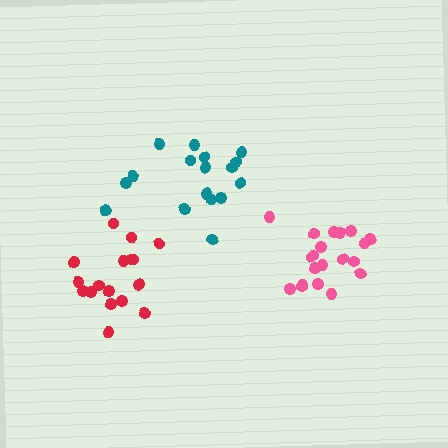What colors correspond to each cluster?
The clusters are colored: pink, teal, red.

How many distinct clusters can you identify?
There are 3 distinct clusters.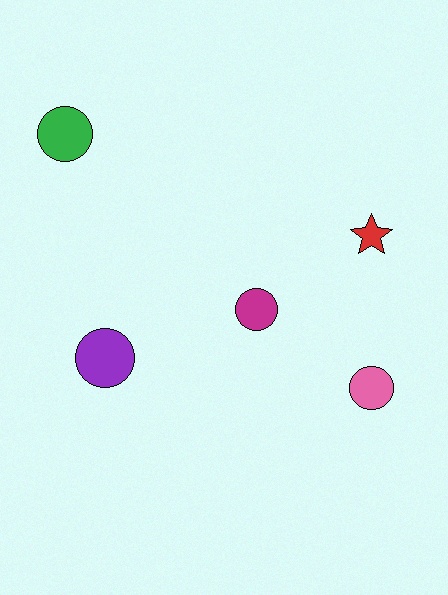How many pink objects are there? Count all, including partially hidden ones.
There is 1 pink object.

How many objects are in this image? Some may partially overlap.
There are 5 objects.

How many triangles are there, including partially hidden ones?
There are no triangles.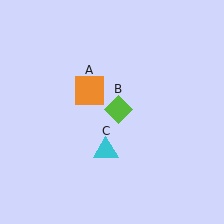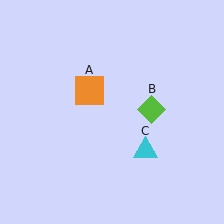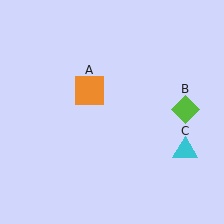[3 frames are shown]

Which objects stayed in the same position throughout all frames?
Orange square (object A) remained stationary.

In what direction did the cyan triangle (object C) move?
The cyan triangle (object C) moved right.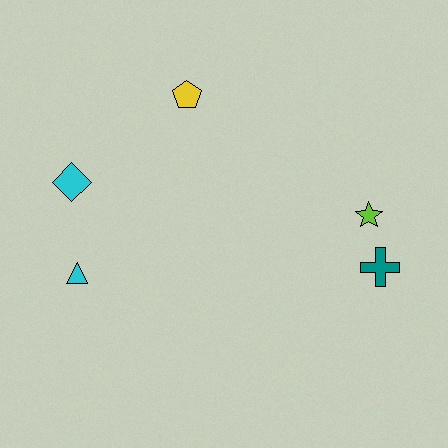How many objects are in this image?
There are 5 objects.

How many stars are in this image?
There is 1 star.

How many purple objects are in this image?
There are no purple objects.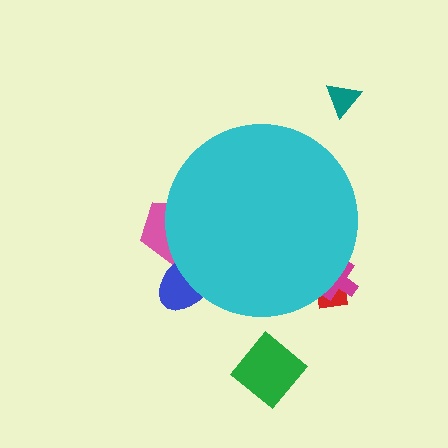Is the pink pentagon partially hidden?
Yes, the pink pentagon is partially hidden behind the cyan circle.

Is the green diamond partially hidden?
No, the green diamond is fully visible.